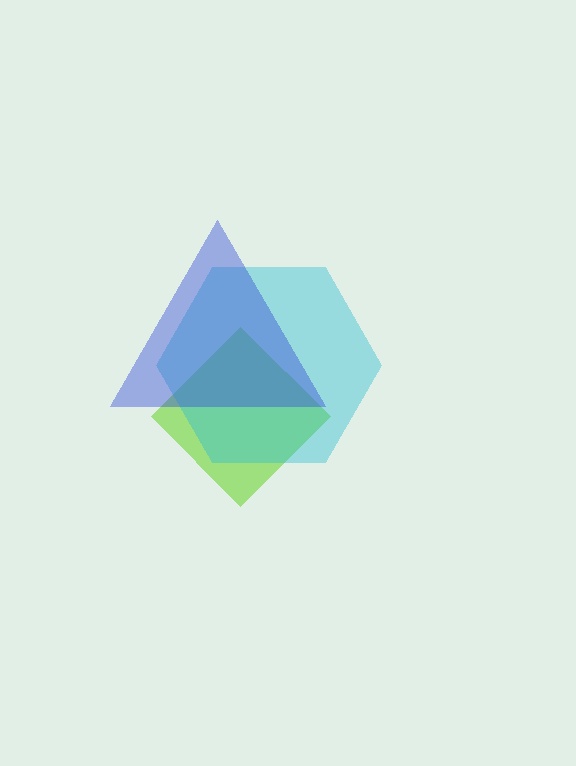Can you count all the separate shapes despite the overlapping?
Yes, there are 3 separate shapes.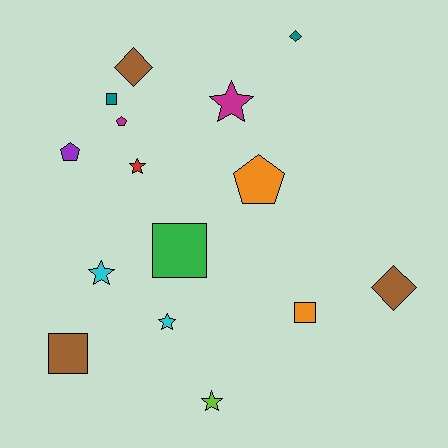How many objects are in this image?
There are 15 objects.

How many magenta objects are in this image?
There are 2 magenta objects.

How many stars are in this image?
There are 5 stars.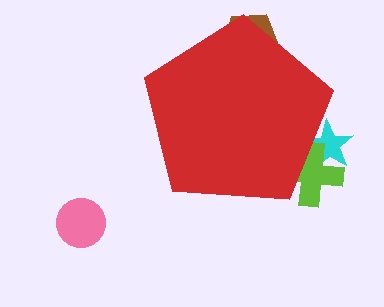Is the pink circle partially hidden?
No, the pink circle is fully visible.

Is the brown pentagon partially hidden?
Yes, the brown pentagon is partially hidden behind the red pentagon.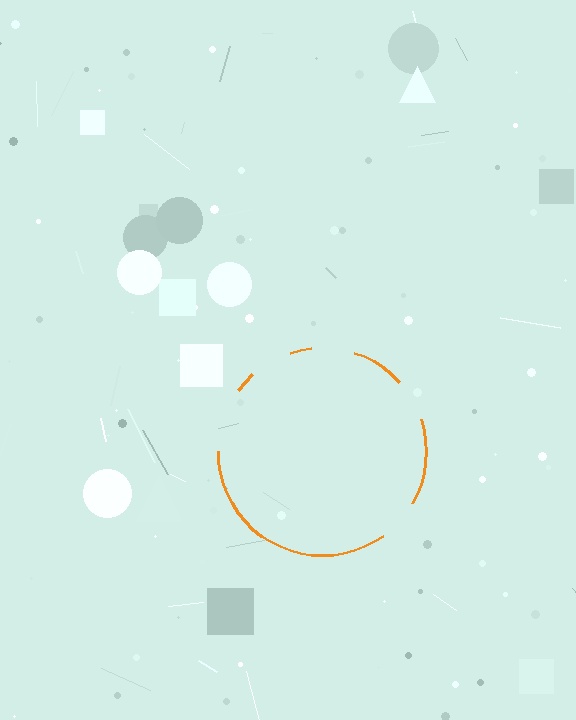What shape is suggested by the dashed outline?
The dashed outline suggests a circle.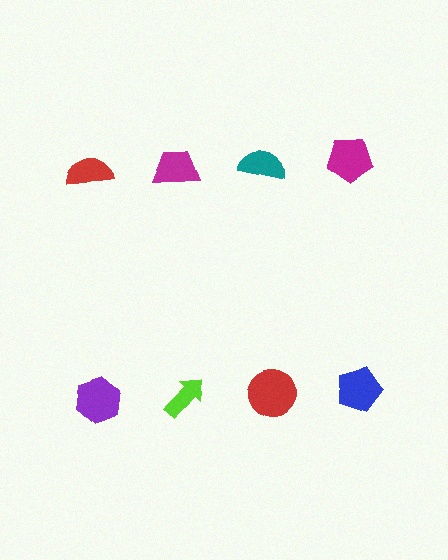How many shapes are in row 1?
4 shapes.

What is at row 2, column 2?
A lime arrow.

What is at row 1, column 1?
A red semicircle.